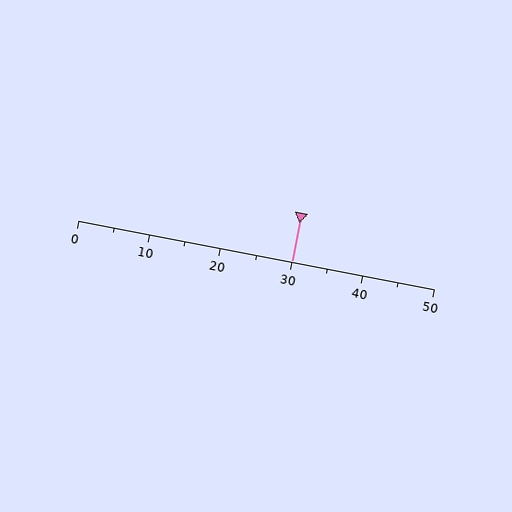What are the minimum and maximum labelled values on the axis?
The axis runs from 0 to 50.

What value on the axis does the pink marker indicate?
The marker indicates approximately 30.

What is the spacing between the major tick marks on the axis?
The major ticks are spaced 10 apart.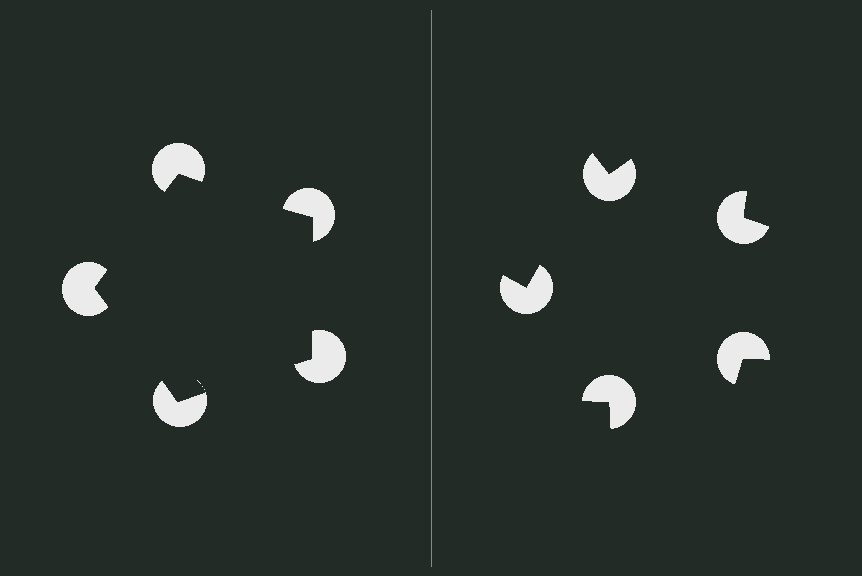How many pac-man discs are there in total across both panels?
10 — 5 on each side.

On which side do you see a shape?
An illusory pentagon appears on the left side. On the right side the wedge cuts are rotated, so no coherent shape forms.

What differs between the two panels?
The pac-man discs are positioned identically on both sides; only the wedge orientations differ. On the left they align to a pentagon; on the right they are misaligned.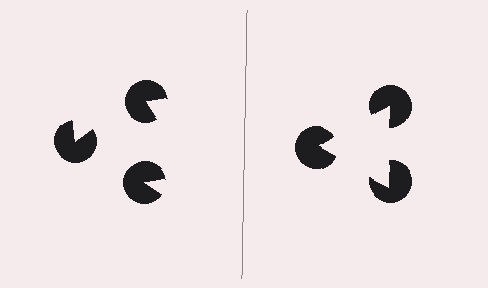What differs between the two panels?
The pac-man discs are positioned identically on both sides; only the wedge orientations differ. On the right they align to a triangle; on the left they are misaligned.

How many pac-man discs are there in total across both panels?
6 — 3 on each side.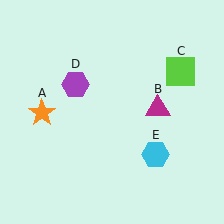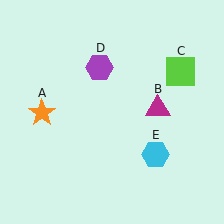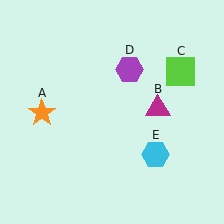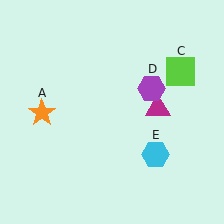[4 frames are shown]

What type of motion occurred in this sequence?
The purple hexagon (object D) rotated clockwise around the center of the scene.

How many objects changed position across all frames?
1 object changed position: purple hexagon (object D).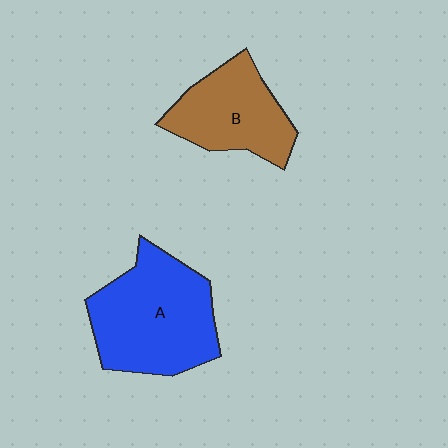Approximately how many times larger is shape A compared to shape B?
Approximately 1.4 times.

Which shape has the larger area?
Shape A (blue).